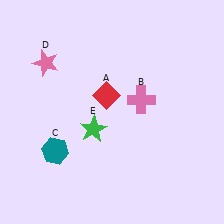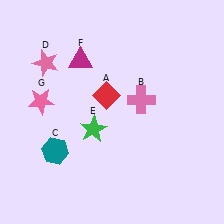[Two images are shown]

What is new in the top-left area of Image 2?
A magenta triangle (F) was added in the top-left area of Image 2.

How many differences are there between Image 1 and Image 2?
There are 2 differences between the two images.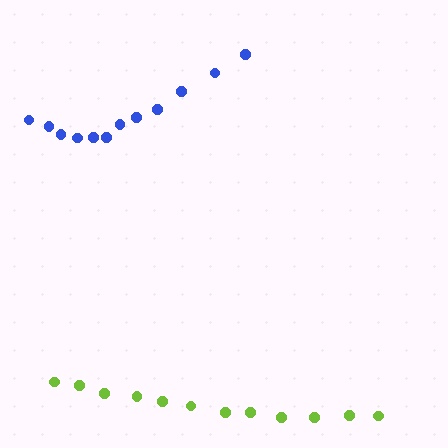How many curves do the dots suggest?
There are 2 distinct paths.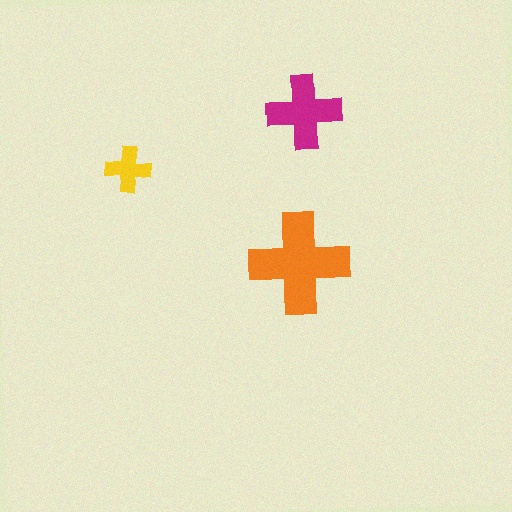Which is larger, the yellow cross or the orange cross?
The orange one.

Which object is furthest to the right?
The magenta cross is rightmost.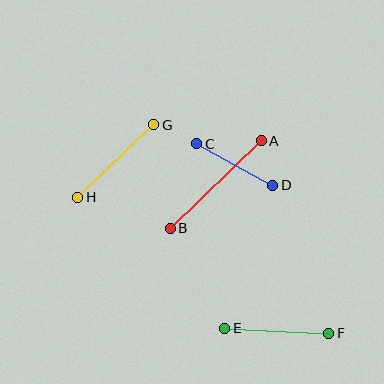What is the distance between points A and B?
The distance is approximately 126 pixels.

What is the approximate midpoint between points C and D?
The midpoint is at approximately (235, 164) pixels.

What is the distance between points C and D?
The distance is approximately 86 pixels.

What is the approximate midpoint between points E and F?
The midpoint is at approximately (277, 331) pixels.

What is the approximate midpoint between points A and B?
The midpoint is at approximately (216, 185) pixels.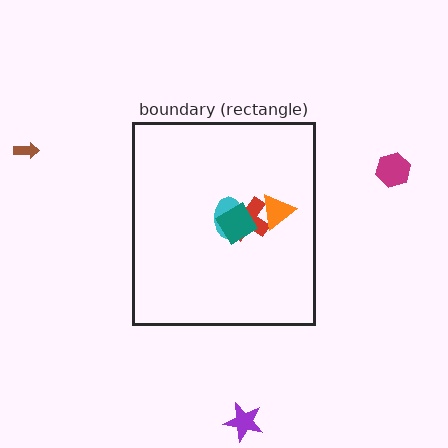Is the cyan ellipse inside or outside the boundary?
Inside.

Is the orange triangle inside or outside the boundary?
Inside.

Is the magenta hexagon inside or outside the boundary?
Outside.